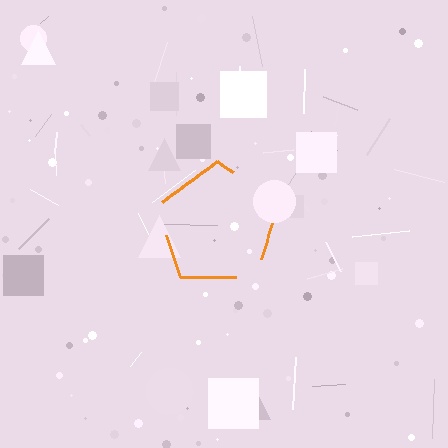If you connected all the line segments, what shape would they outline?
They would outline a pentagon.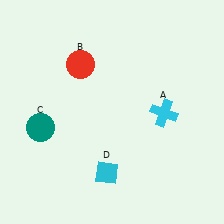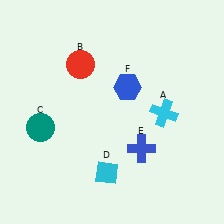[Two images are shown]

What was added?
A blue cross (E), a blue hexagon (F) were added in Image 2.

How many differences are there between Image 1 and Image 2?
There are 2 differences between the two images.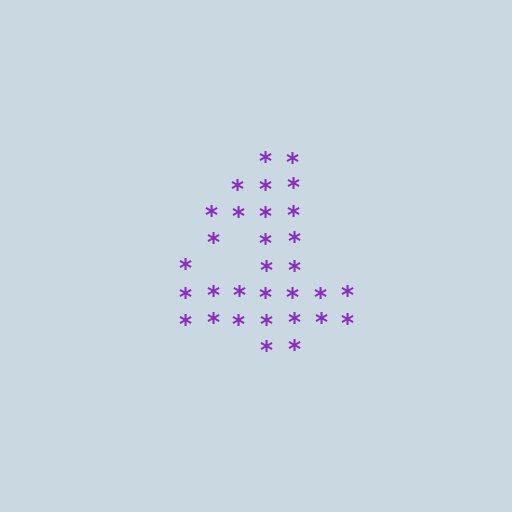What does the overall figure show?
The overall figure shows the digit 4.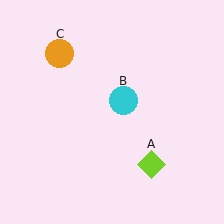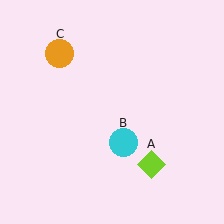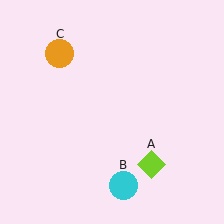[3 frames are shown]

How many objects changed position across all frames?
1 object changed position: cyan circle (object B).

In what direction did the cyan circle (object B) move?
The cyan circle (object B) moved down.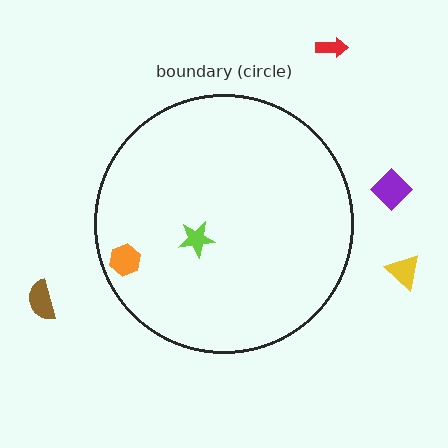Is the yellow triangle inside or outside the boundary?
Outside.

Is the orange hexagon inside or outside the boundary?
Inside.